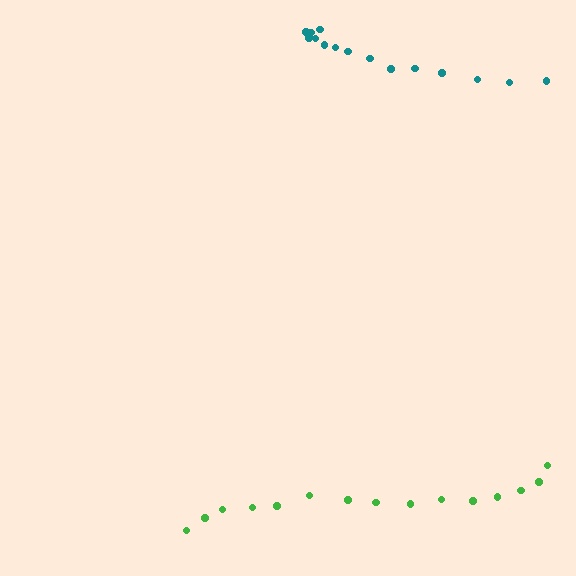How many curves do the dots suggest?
There are 2 distinct paths.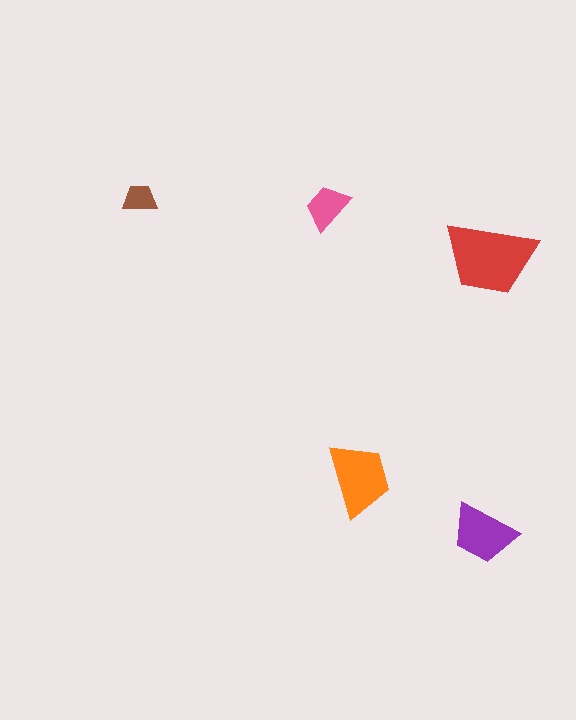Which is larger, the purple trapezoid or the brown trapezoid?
The purple one.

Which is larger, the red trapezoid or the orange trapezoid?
The red one.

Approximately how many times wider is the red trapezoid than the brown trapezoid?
About 2.5 times wider.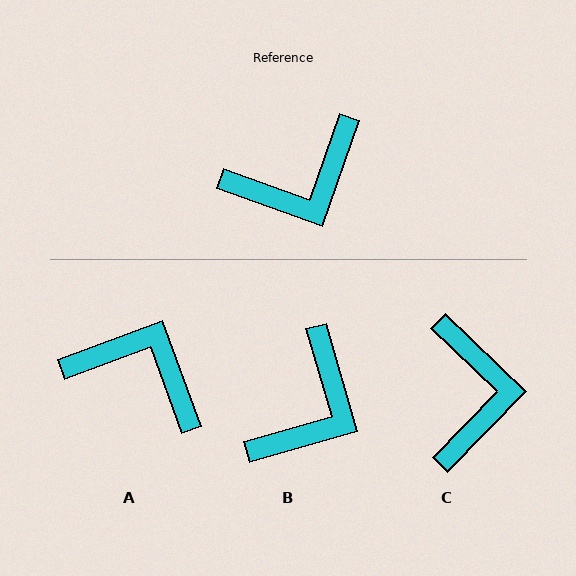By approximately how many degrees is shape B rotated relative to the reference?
Approximately 36 degrees counter-clockwise.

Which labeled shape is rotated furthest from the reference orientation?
A, about 130 degrees away.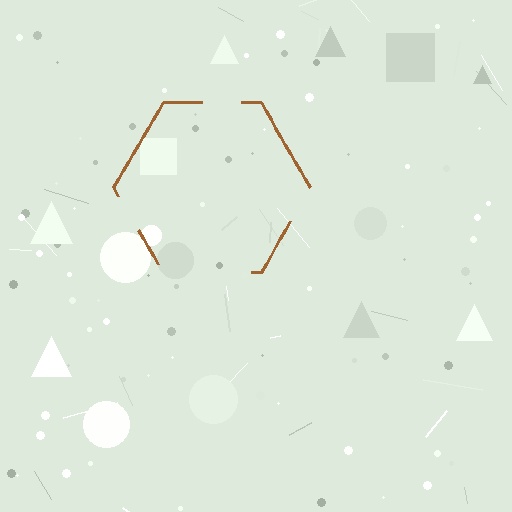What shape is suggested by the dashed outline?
The dashed outline suggests a hexagon.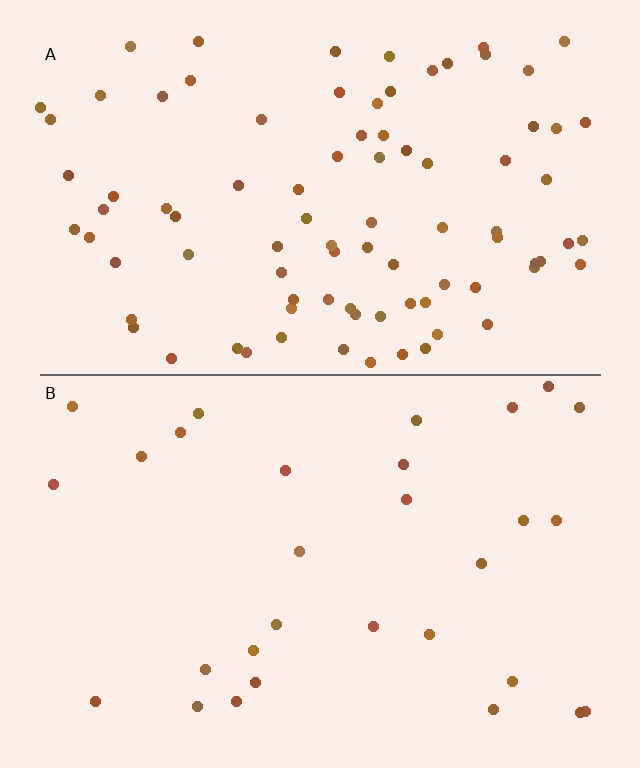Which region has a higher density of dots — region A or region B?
A (the top).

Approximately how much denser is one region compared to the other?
Approximately 2.9× — region A over region B.